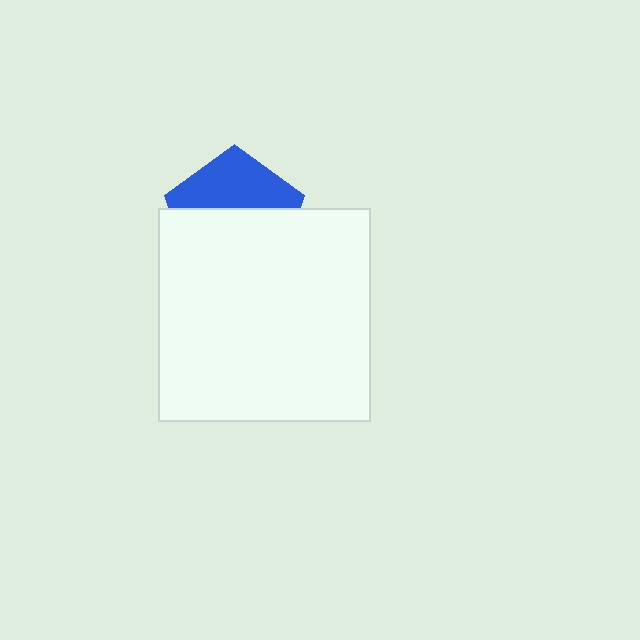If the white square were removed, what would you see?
You would see the complete blue pentagon.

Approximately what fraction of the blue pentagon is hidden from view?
Roughly 59% of the blue pentagon is hidden behind the white square.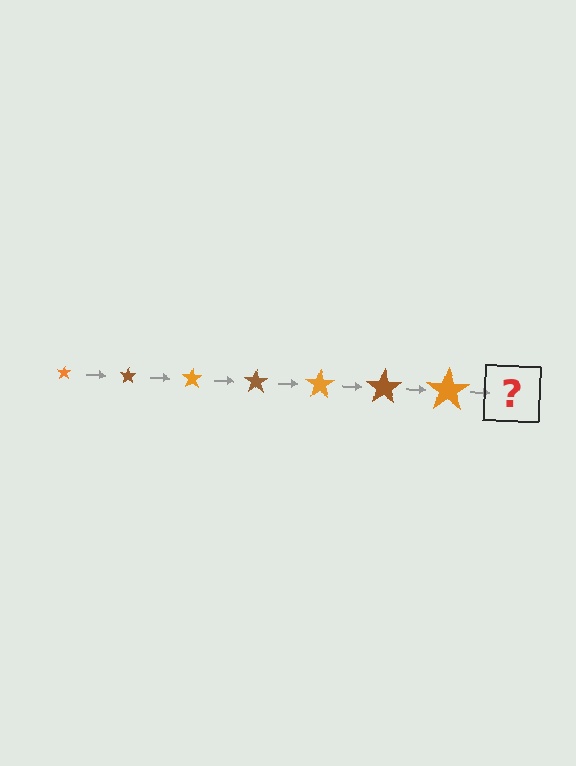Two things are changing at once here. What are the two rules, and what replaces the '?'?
The two rules are that the star grows larger each step and the color cycles through orange and brown. The '?' should be a brown star, larger than the previous one.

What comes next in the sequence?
The next element should be a brown star, larger than the previous one.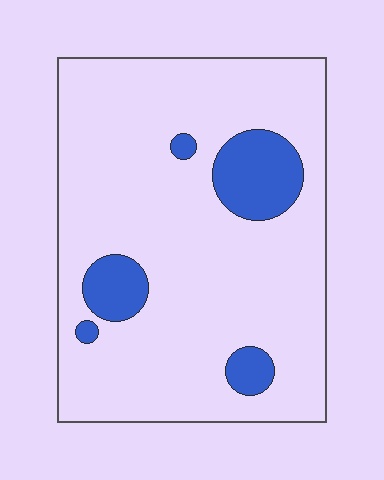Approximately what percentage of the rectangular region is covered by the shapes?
Approximately 15%.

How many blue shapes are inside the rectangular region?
5.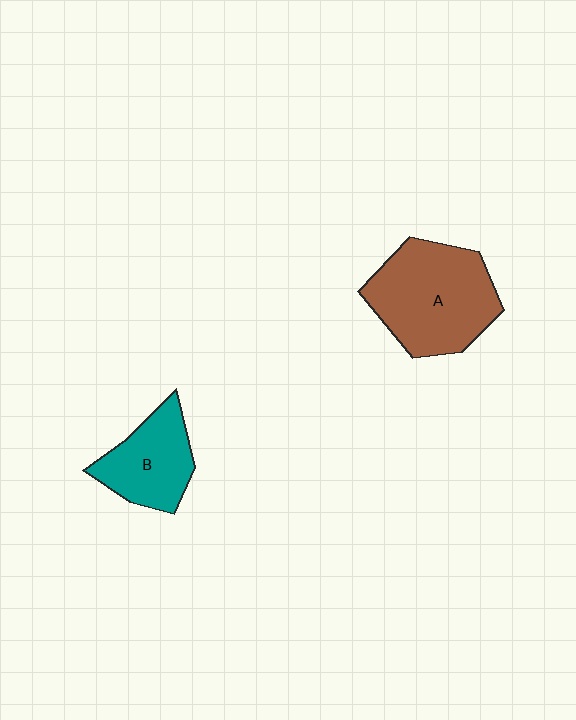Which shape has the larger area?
Shape A (brown).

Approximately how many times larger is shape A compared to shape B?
Approximately 1.6 times.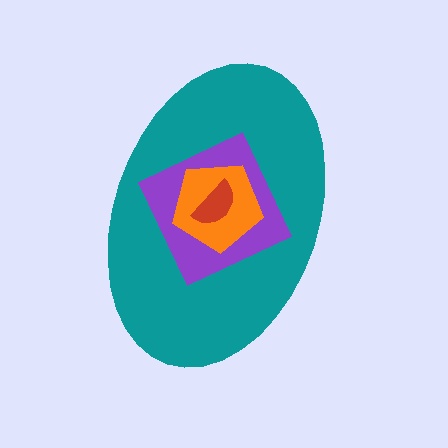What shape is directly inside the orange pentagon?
The red semicircle.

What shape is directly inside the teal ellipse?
The purple square.